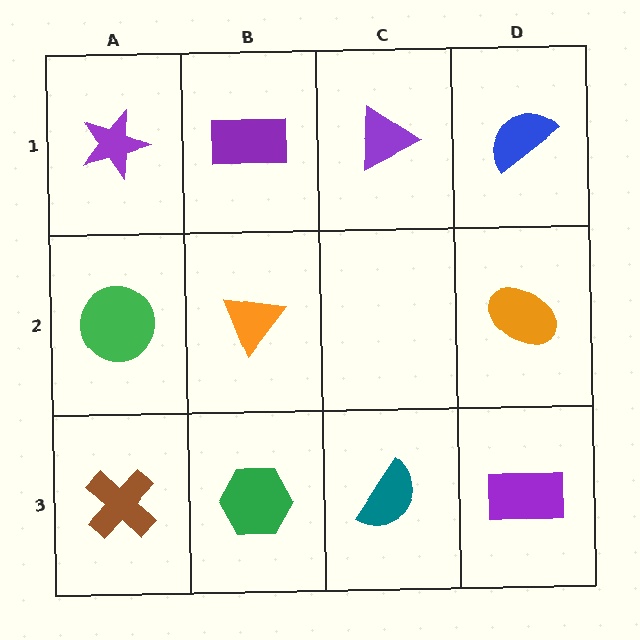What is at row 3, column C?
A teal semicircle.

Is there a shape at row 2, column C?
No, that cell is empty.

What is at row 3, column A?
A brown cross.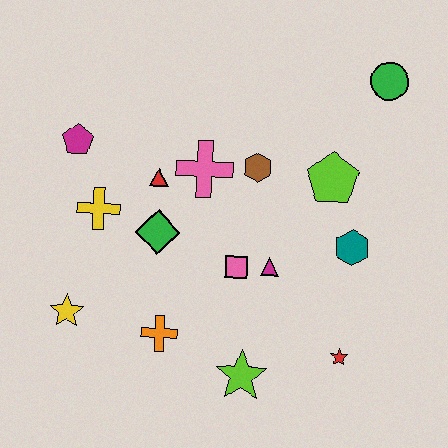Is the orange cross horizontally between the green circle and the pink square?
No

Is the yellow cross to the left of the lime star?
Yes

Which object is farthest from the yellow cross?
The green circle is farthest from the yellow cross.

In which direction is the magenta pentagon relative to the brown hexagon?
The magenta pentagon is to the left of the brown hexagon.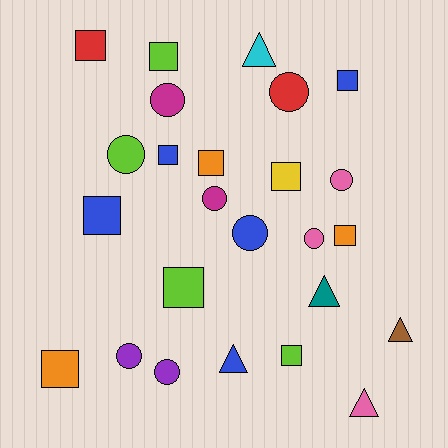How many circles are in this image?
There are 9 circles.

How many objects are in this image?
There are 25 objects.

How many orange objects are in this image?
There are 3 orange objects.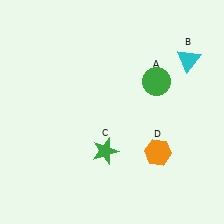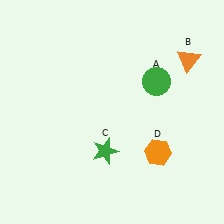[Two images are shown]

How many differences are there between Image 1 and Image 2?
There is 1 difference between the two images.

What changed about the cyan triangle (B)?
In Image 1, B is cyan. In Image 2, it changed to orange.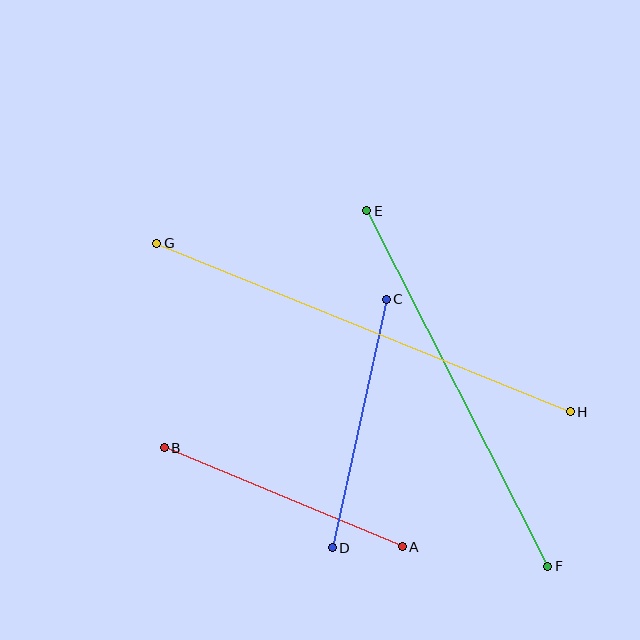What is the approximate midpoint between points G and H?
The midpoint is at approximately (364, 328) pixels.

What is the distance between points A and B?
The distance is approximately 258 pixels.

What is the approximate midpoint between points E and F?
The midpoint is at approximately (457, 389) pixels.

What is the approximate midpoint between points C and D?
The midpoint is at approximately (359, 423) pixels.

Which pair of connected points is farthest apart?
Points G and H are farthest apart.